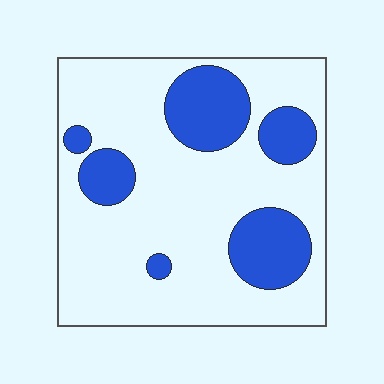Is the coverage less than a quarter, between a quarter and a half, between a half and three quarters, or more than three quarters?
Less than a quarter.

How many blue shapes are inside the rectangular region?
6.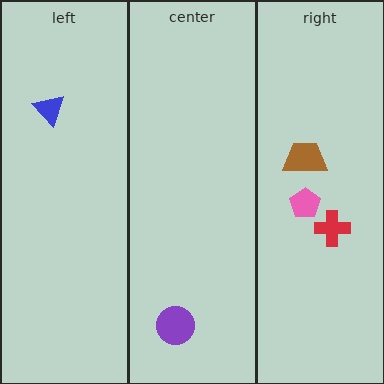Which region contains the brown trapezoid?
The right region.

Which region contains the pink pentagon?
The right region.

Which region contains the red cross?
The right region.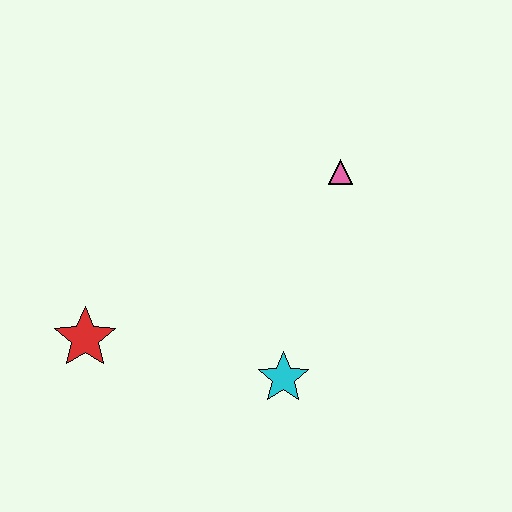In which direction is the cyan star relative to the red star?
The cyan star is to the right of the red star.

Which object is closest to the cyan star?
The red star is closest to the cyan star.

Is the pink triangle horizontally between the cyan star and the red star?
No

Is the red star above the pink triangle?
No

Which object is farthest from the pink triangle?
The red star is farthest from the pink triangle.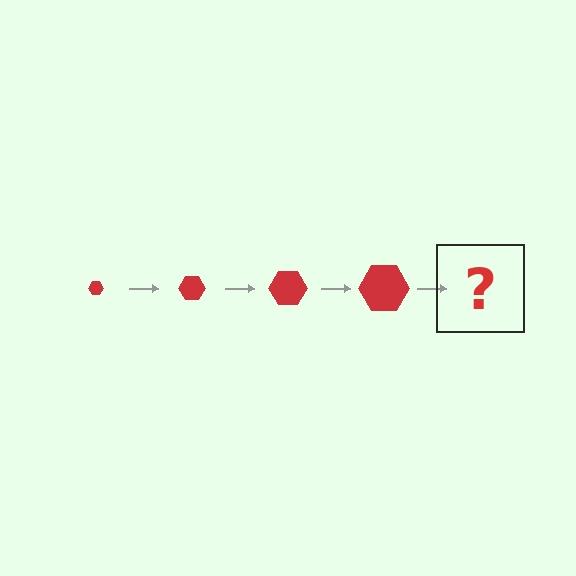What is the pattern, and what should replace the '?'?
The pattern is that the hexagon gets progressively larger each step. The '?' should be a red hexagon, larger than the previous one.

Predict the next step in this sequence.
The next step is a red hexagon, larger than the previous one.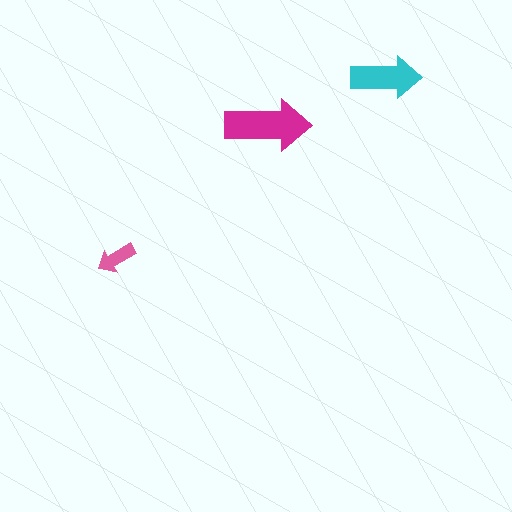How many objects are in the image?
There are 3 objects in the image.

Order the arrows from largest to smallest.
the magenta one, the cyan one, the pink one.